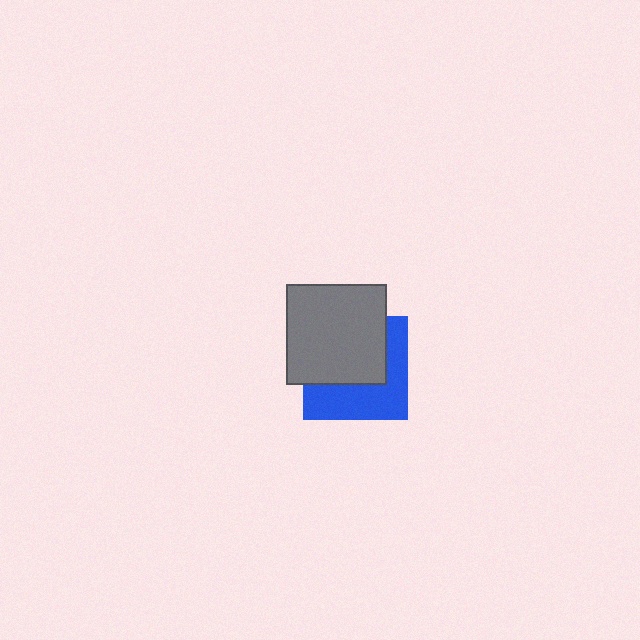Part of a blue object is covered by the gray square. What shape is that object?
It is a square.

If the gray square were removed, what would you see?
You would see the complete blue square.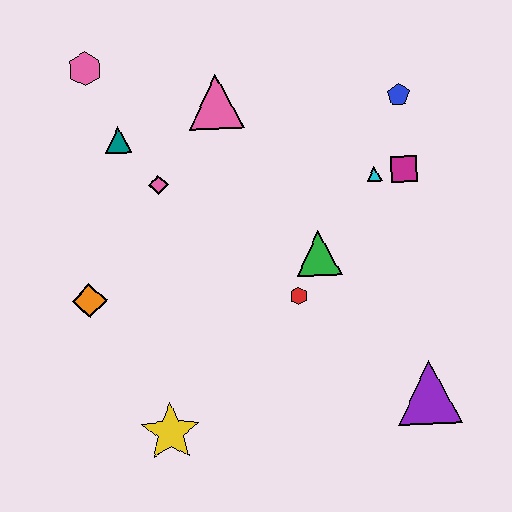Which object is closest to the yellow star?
The orange diamond is closest to the yellow star.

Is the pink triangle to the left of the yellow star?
No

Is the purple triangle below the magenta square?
Yes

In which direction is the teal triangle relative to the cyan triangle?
The teal triangle is to the left of the cyan triangle.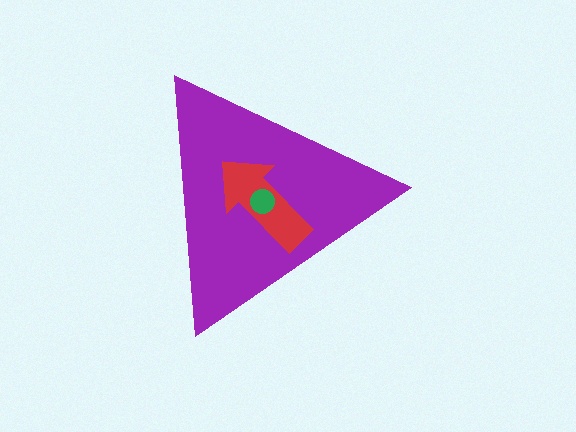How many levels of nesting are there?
3.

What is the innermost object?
The green circle.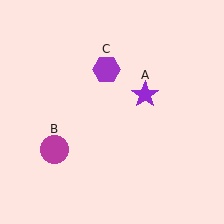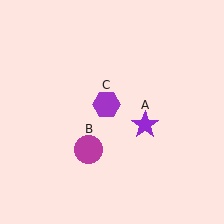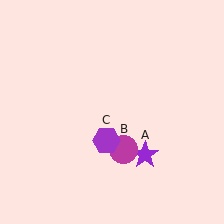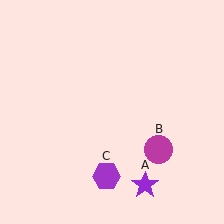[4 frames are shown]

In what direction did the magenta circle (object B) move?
The magenta circle (object B) moved right.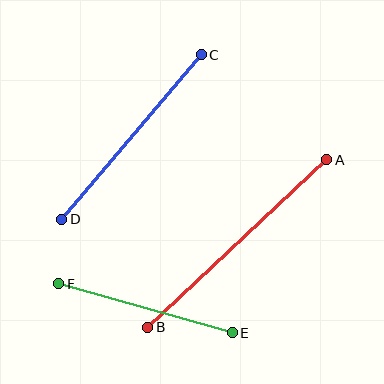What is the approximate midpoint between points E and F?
The midpoint is at approximately (145, 308) pixels.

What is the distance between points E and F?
The distance is approximately 180 pixels.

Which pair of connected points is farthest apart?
Points A and B are farthest apart.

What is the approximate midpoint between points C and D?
The midpoint is at approximately (131, 137) pixels.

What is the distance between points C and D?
The distance is approximately 216 pixels.